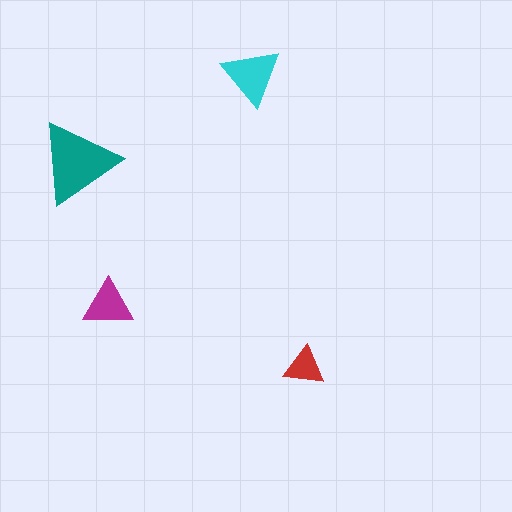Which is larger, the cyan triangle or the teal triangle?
The teal one.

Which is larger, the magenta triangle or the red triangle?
The magenta one.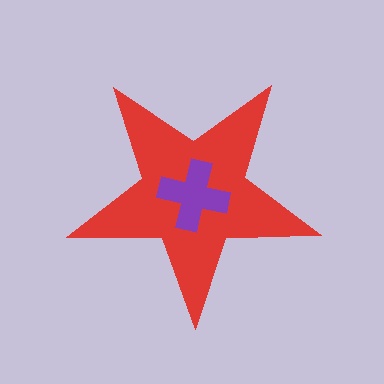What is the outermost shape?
The red star.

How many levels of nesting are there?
2.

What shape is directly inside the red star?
The purple cross.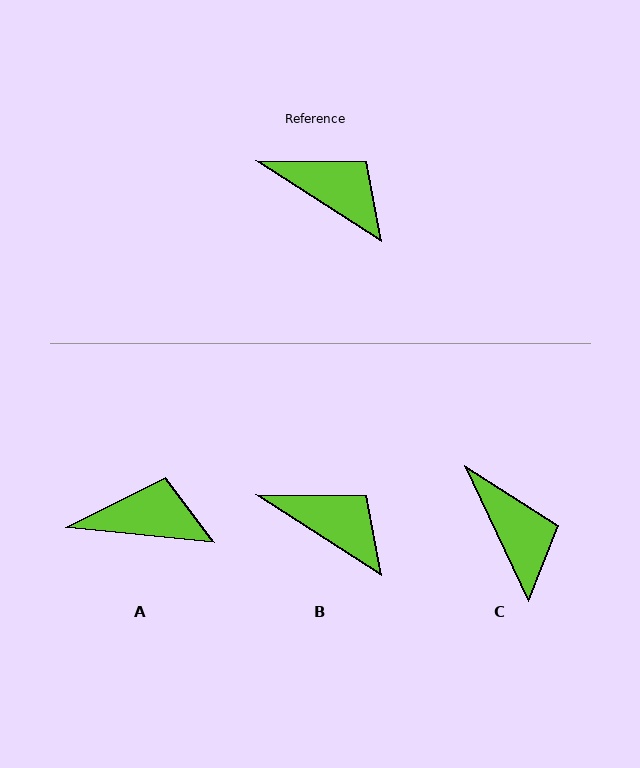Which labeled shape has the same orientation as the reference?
B.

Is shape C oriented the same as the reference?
No, it is off by about 32 degrees.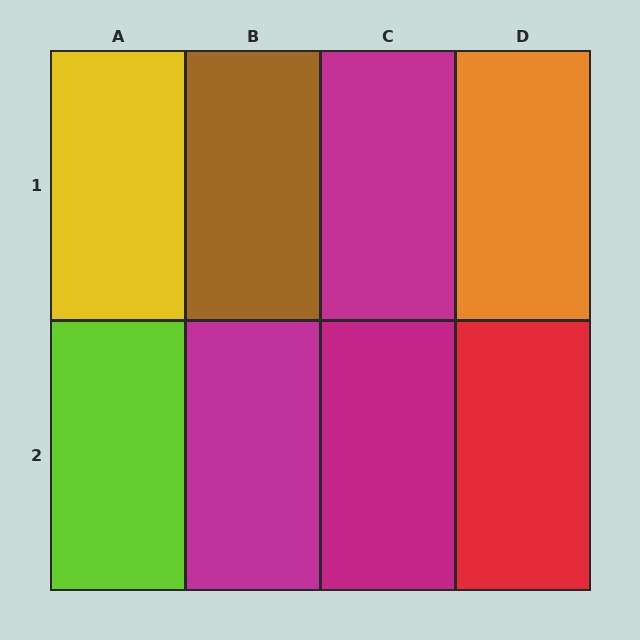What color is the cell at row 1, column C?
Magenta.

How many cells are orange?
1 cell is orange.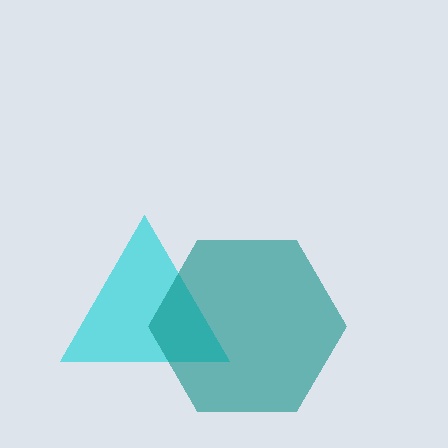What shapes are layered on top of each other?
The layered shapes are: a cyan triangle, a teal hexagon.